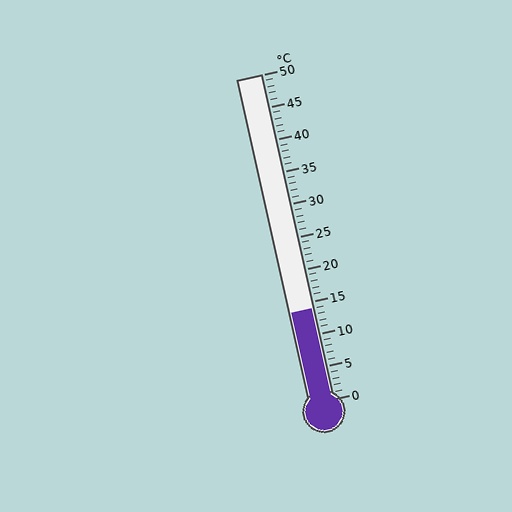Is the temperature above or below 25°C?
The temperature is below 25°C.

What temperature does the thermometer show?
The thermometer shows approximately 14°C.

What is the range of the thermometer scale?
The thermometer scale ranges from 0°C to 50°C.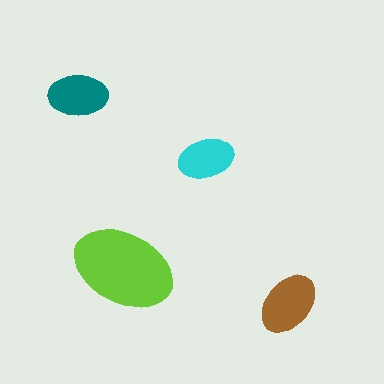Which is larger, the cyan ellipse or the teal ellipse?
The teal one.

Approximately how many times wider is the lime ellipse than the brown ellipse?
About 1.5 times wider.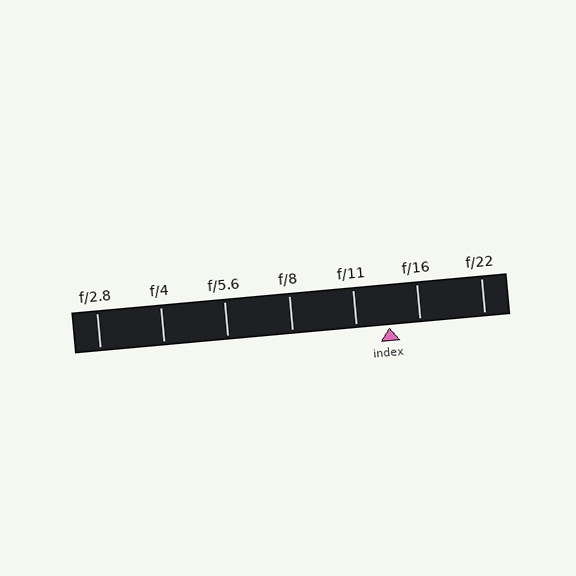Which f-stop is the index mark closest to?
The index mark is closest to f/16.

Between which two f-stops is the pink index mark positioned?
The index mark is between f/11 and f/16.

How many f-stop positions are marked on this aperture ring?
There are 7 f-stop positions marked.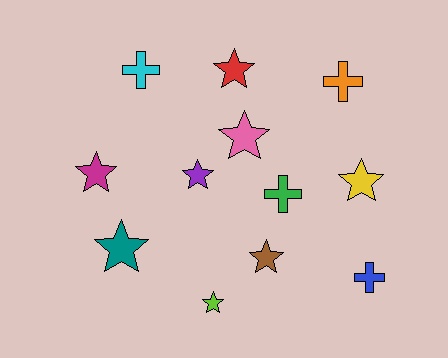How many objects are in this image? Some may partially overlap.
There are 12 objects.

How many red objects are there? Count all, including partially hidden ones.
There is 1 red object.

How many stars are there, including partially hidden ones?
There are 8 stars.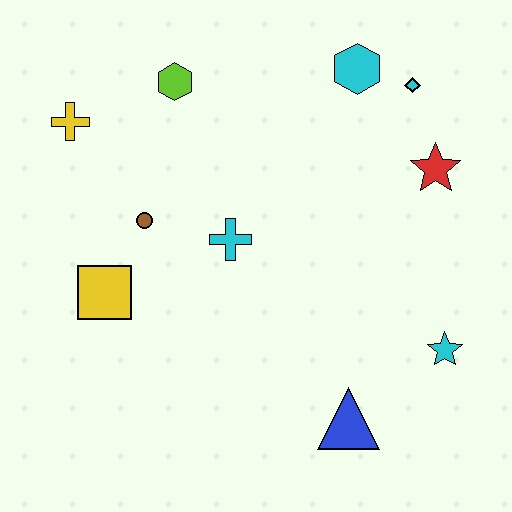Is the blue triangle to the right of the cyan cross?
Yes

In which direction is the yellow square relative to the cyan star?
The yellow square is to the left of the cyan star.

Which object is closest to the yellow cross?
The lime hexagon is closest to the yellow cross.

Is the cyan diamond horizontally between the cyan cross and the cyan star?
Yes